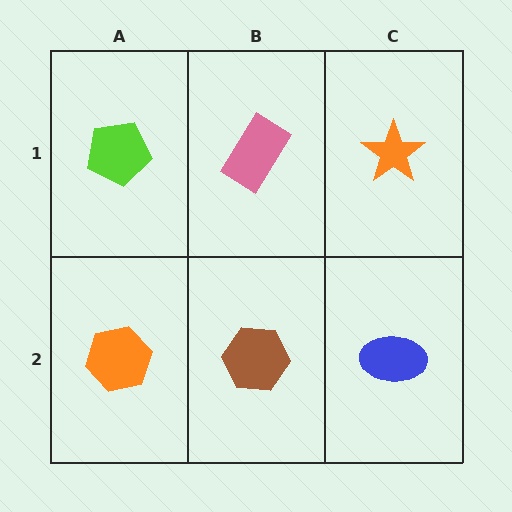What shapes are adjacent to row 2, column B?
A pink rectangle (row 1, column B), an orange hexagon (row 2, column A), a blue ellipse (row 2, column C).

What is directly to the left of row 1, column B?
A lime pentagon.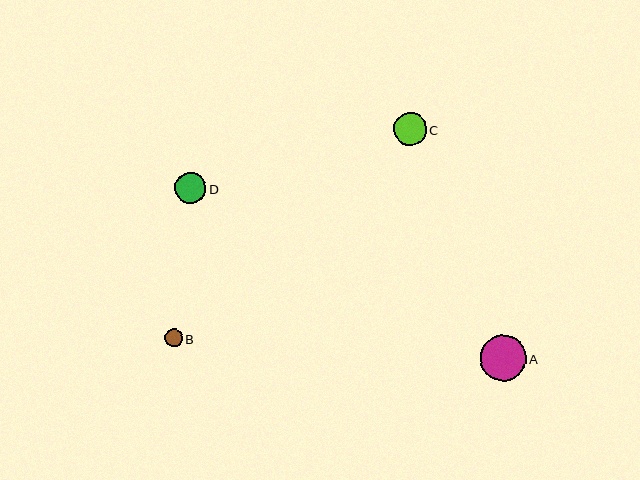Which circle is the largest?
Circle A is the largest with a size of approximately 46 pixels.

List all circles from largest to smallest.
From largest to smallest: A, C, D, B.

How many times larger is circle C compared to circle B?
Circle C is approximately 1.9 times the size of circle B.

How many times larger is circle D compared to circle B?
Circle D is approximately 1.8 times the size of circle B.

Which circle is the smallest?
Circle B is the smallest with a size of approximately 17 pixels.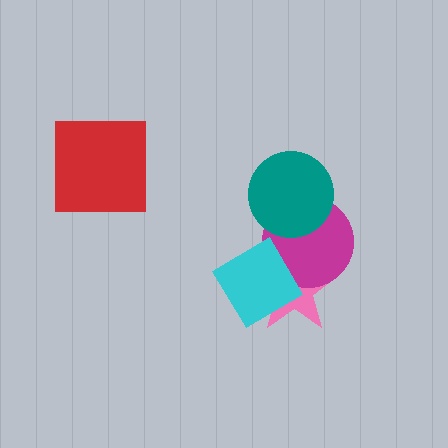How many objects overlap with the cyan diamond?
2 objects overlap with the cyan diamond.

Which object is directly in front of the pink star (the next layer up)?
The magenta circle is directly in front of the pink star.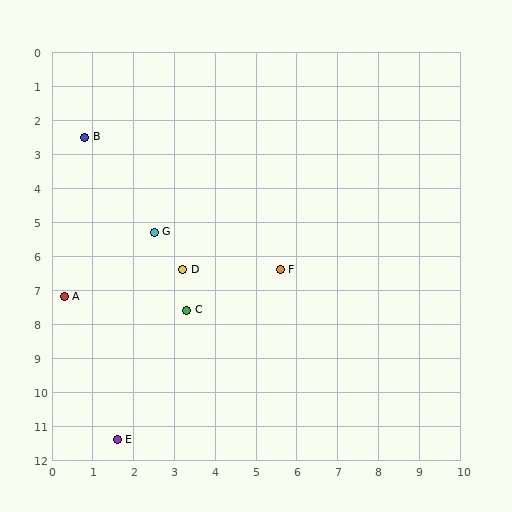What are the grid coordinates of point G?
Point G is at approximately (2.5, 5.3).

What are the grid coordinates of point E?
Point E is at approximately (1.6, 11.4).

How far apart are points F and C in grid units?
Points F and C are about 2.6 grid units apart.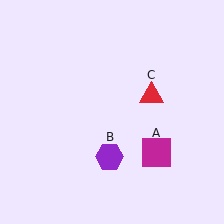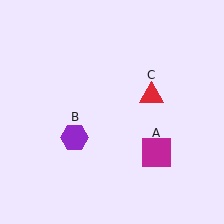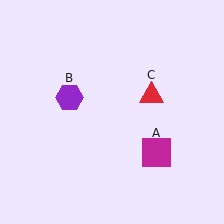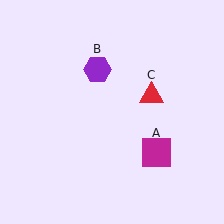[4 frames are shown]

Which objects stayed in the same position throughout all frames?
Magenta square (object A) and red triangle (object C) remained stationary.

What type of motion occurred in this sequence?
The purple hexagon (object B) rotated clockwise around the center of the scene.